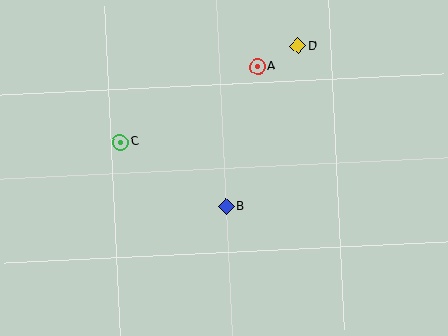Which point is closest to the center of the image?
Point B at (226, 207) is closest to the center.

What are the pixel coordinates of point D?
Point D is at (298, 46).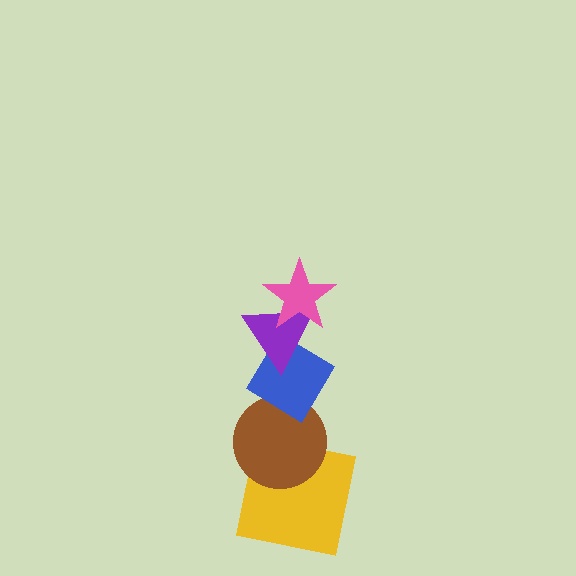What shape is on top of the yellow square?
The brown circle is on top of the yellow square.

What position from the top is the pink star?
The pink star is 1st from the top.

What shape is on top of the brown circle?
The blue diamond is on top of the brown circle.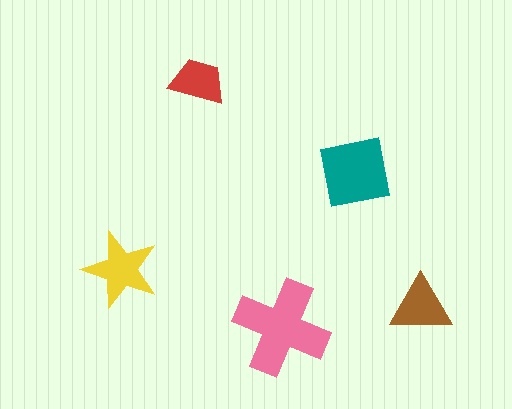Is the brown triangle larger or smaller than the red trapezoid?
Larger.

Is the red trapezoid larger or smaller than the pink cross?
Smaller.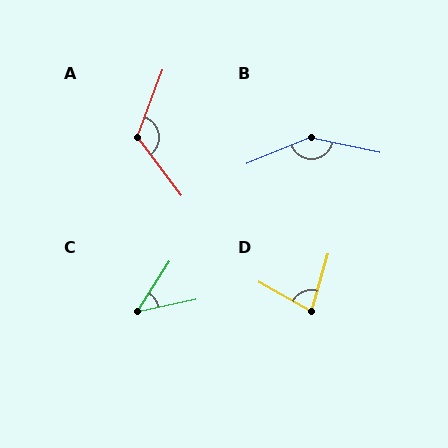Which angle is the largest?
B, at approximately 146 degrees.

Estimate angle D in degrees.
Approximately 77 degrees.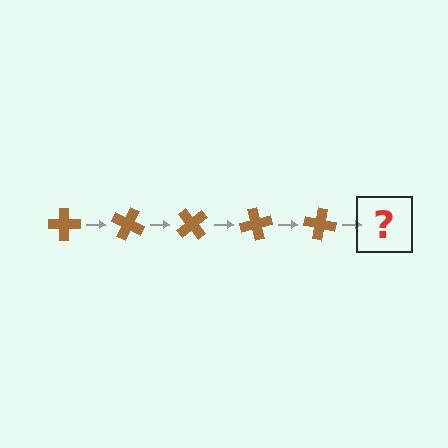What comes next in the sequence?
The next element should be a brown cross rotated 125 degrees.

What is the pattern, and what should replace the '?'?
The pattern is that the cross rotates 25 degrees each step. The '?' should be a brown cross rotated 125 degrees.